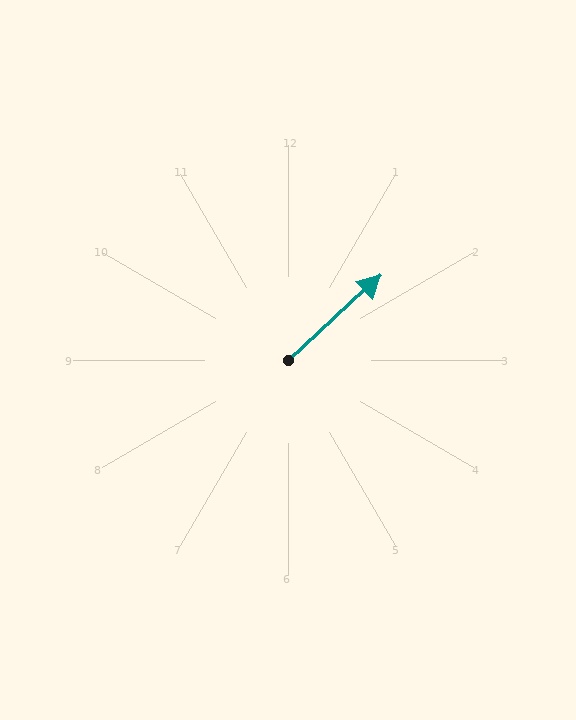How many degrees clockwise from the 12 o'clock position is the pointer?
Approximately 47 degrees.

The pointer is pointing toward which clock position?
Roughly 2 o'clock.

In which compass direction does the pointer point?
Northeast.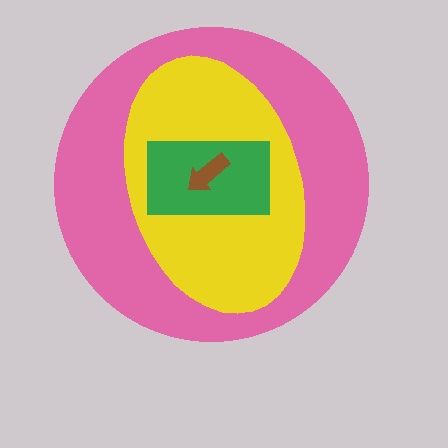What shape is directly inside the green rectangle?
The brown arrow.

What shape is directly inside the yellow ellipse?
The green rectangle.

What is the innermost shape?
The brown arrow.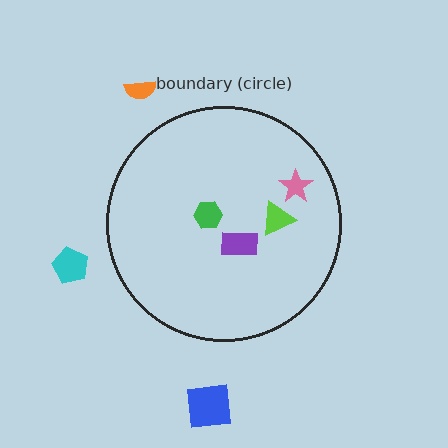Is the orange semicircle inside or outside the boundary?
Outside.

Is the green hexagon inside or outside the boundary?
Inside.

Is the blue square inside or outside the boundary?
Outside.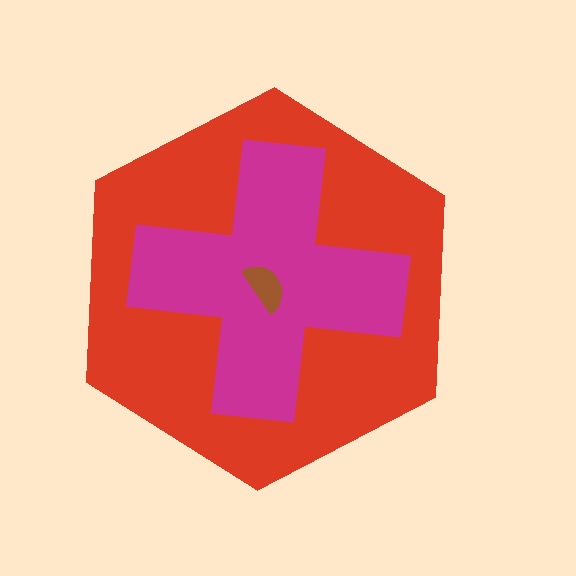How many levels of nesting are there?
3.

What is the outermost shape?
The red hexagon.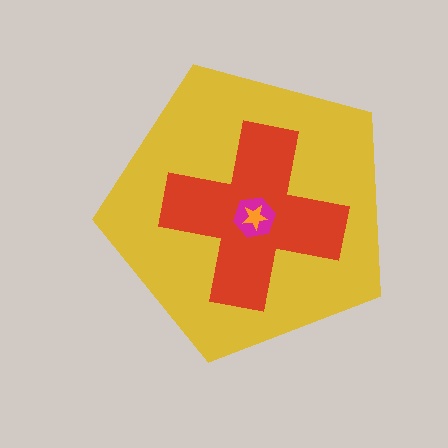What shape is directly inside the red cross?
The magenta hexagon.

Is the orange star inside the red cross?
Yes.